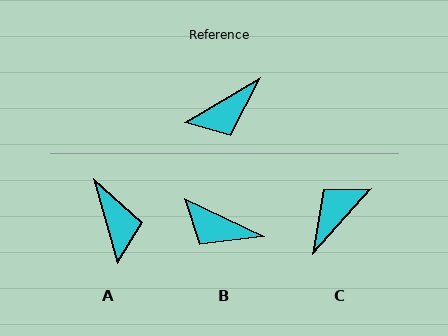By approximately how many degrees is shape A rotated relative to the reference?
Approximately 75 degrees counter-clockwise.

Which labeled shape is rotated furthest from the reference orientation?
C, about 163 degrees away.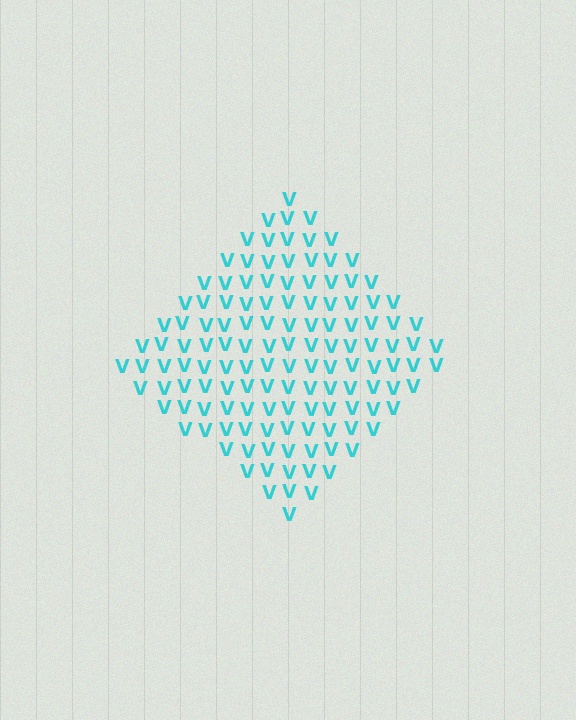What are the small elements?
The small elements are letter V's.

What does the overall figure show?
The overall figure shows a diamond.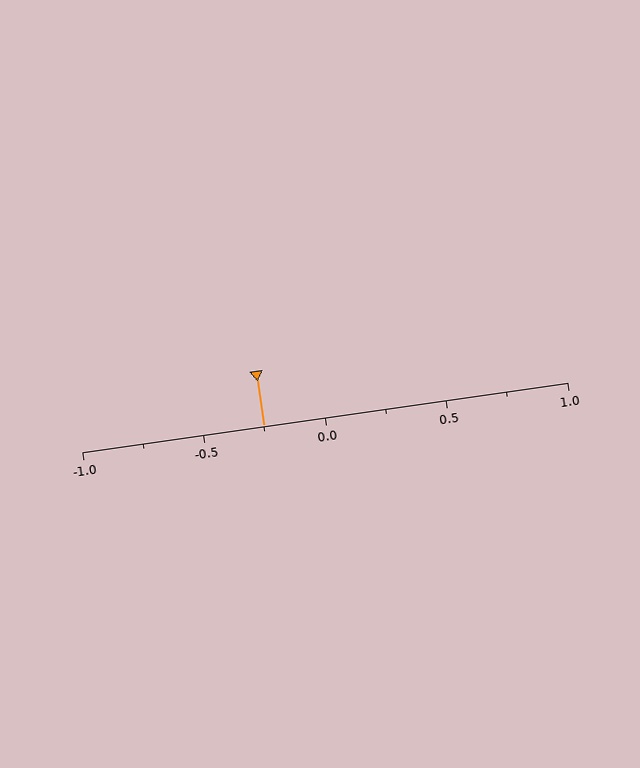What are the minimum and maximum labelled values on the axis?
The axis runs from -1.0 to 1.0.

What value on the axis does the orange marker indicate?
The marker indicates approximately -0.25.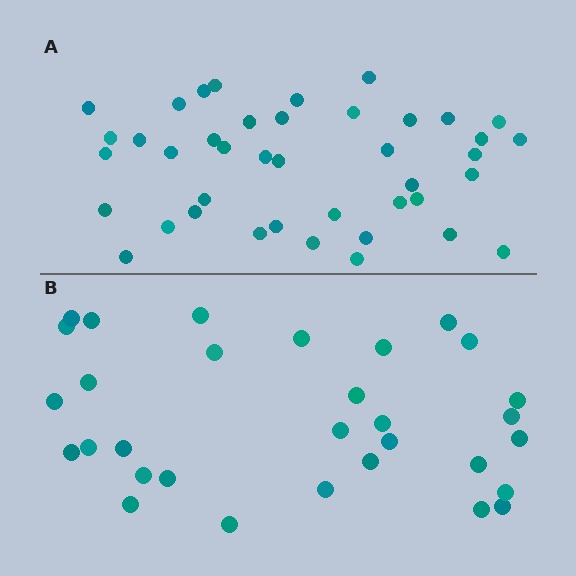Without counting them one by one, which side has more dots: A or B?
Region A (the top region) has more dots.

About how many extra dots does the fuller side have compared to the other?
Region A has roughly 10 or so more dots than region B.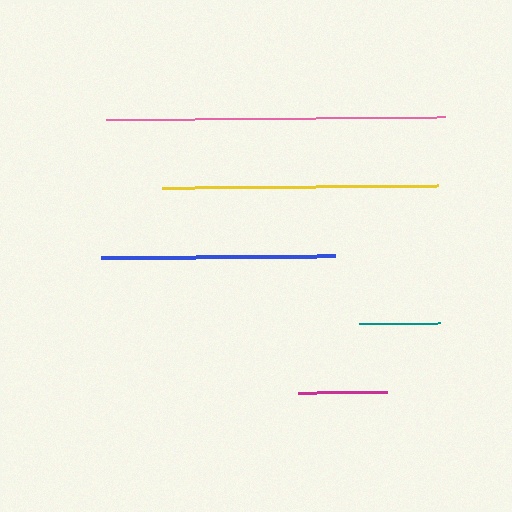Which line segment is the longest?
The pink line is the longest at approximately 339 pixels.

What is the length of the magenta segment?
The magenta segment is approximately 89 pixels long.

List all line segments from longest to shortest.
From longest to shortest: pink, yellow, blue, magenta, teal.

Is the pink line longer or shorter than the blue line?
The pink line is longer than the blue line.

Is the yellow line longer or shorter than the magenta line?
The yellow line is longer than the magenta line.